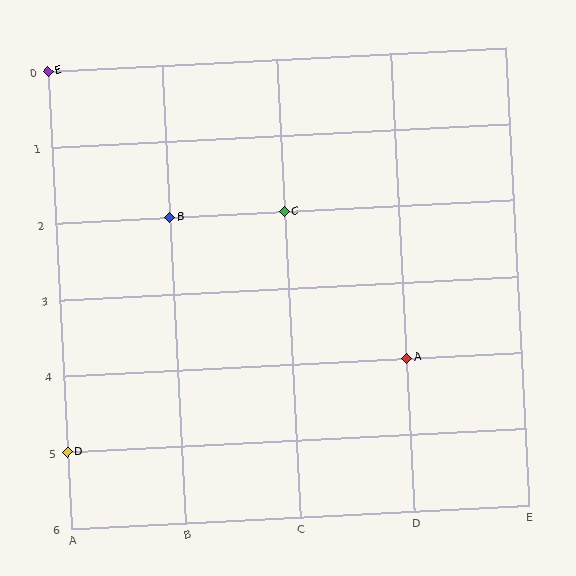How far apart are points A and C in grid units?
Points A and C are 1 column and 2 rows apart (about 2.2 grid units diagonally).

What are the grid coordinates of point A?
Point A is at grid coordinates (D, 4).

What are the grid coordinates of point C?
Point C is at grid coordinates (C, 2).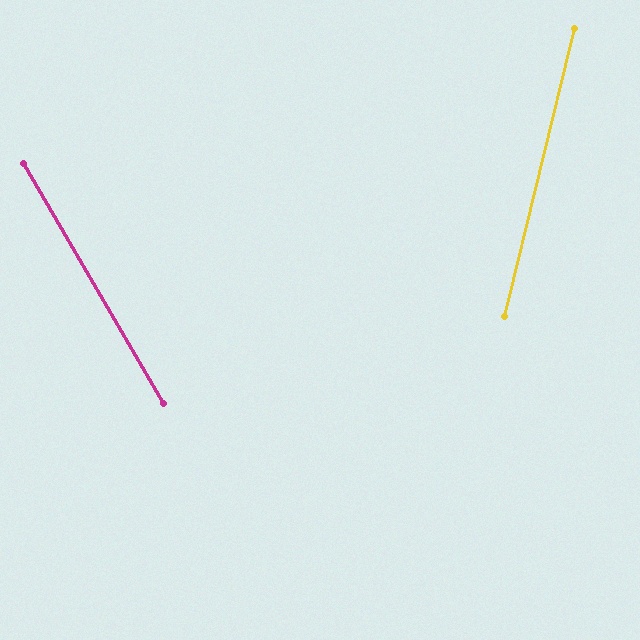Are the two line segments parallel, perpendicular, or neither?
Neither parallel nor perpendicular — they differ by about 44°.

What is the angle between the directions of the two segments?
Approximately 44 degrees.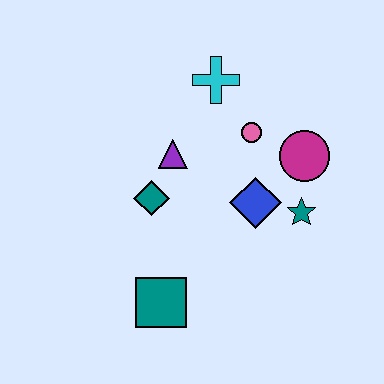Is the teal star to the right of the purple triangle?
Yes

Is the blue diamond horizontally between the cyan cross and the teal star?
Yes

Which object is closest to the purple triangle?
The teal diamond is closest to the purple triangle.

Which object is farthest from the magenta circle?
The teal square is farthest from the magenta circle.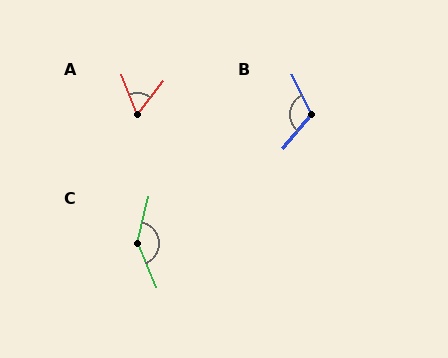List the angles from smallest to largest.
A (59°), B (114°), C (144°).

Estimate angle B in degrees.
Approximately 114 degrees.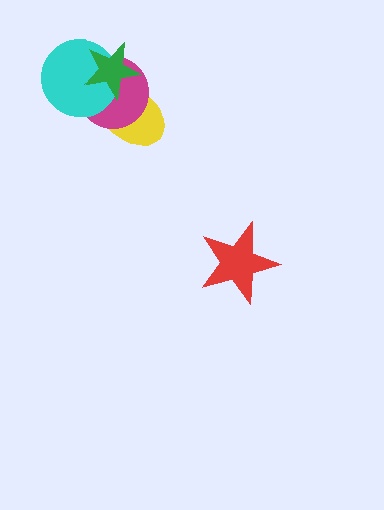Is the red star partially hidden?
No, no other shape covers it.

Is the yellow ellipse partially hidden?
Yes, it is partially covered by another shape.